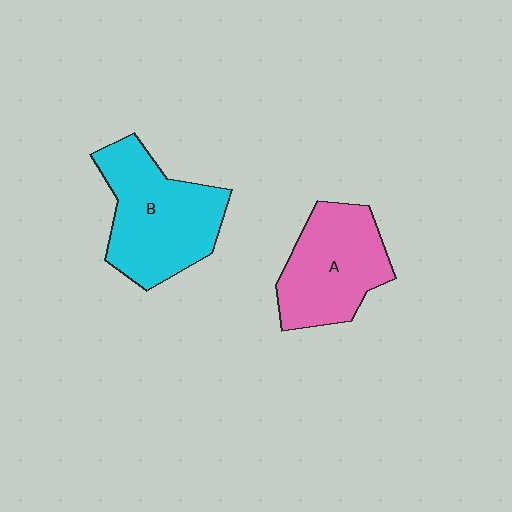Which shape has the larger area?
Shape B (cyan).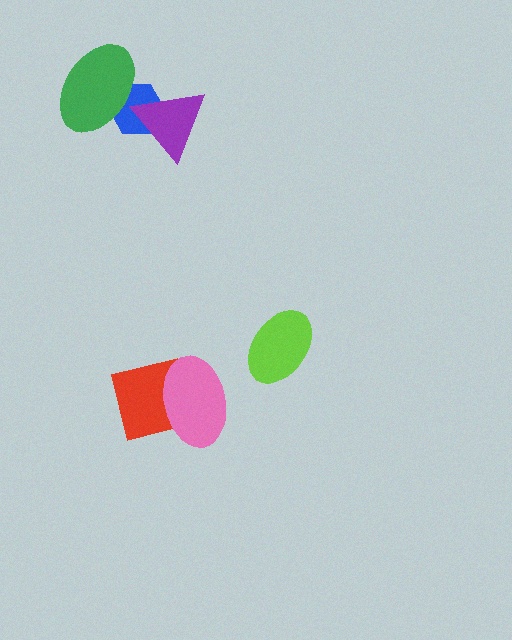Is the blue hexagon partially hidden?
Yes, it is partially covered by another shape.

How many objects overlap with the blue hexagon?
2 objects overlap with the blue hexagon.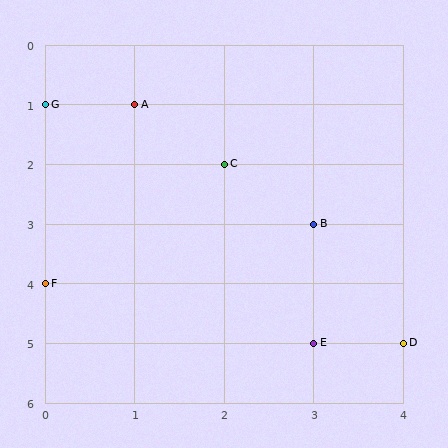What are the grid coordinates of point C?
Point C is at grid coordinates (2, 2).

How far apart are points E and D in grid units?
Points E and D are 1 column apart.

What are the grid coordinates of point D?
Point D is at grid coordinates (4, 5).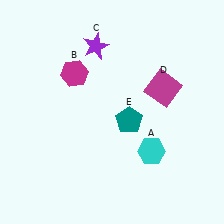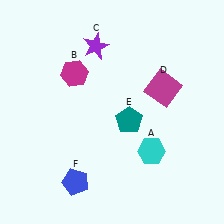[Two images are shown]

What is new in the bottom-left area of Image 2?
A blue pentagon (F) was added in the bottom-left area of Image 2.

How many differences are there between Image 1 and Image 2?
There is 1 difference between the two images.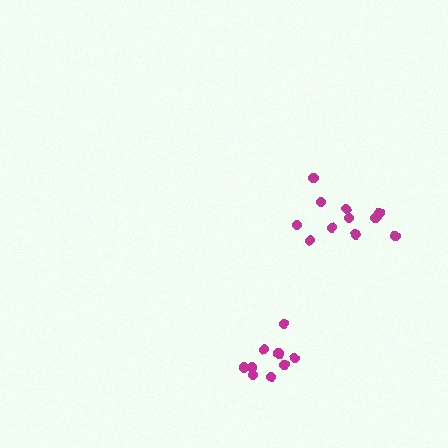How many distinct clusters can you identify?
There are 2 distinct clusters.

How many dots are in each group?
Group 1: 10 dots, Group 2: 11 dots (21 total).